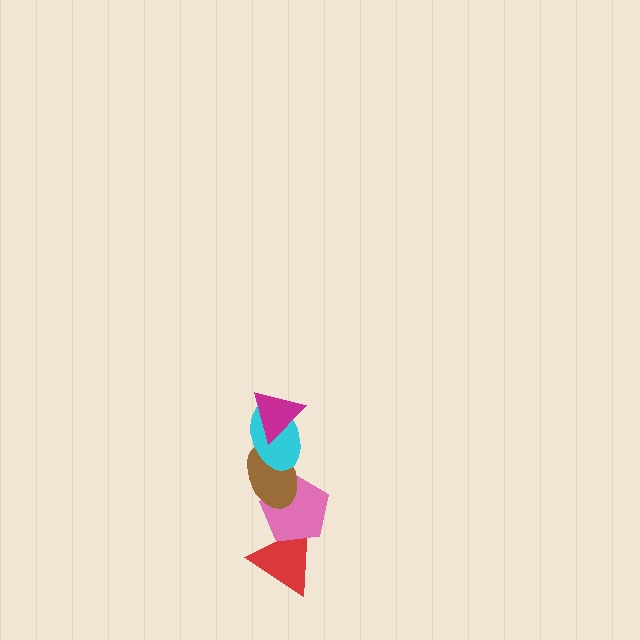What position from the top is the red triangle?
The red triangle is 5th from the top.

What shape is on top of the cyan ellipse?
The magenta triangle is on top of the cyan ellipse.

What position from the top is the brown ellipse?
The brown ellipse is 3rd from the top.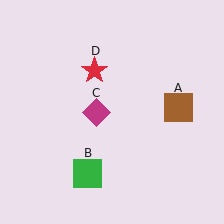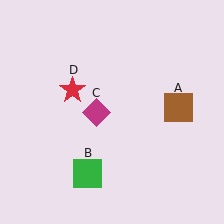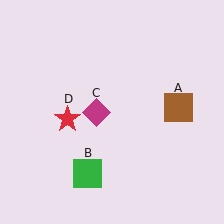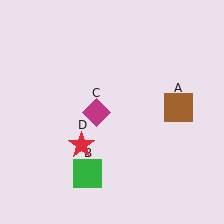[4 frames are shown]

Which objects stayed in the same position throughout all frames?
Brown square (object A) and green square (object B) and magenta diamond (object C) remained stationary.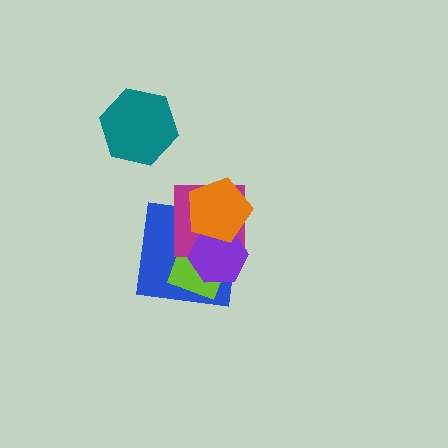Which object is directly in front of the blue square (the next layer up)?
The lime diamond is directly in front of the blue square.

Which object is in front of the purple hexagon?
The orange pentagon is in front of the purple hexagon.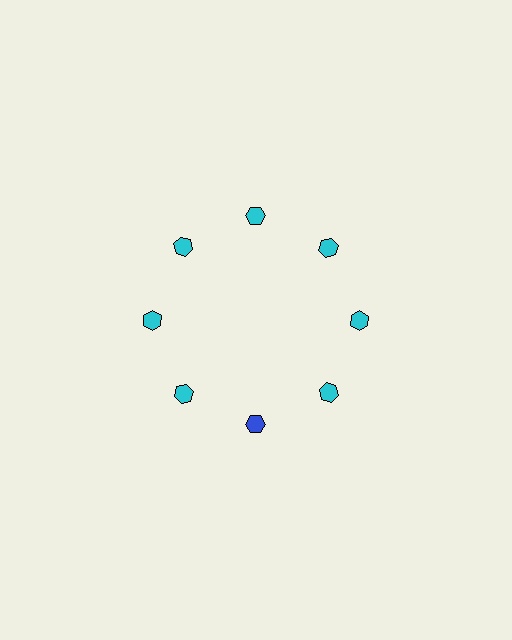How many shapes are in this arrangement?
There are 8 shapes arranged in a ring pattern.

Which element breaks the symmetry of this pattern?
The blue hexagon at roughly the 6 o'clock position breaks the symmetry. All other shapes are cyan hexagons.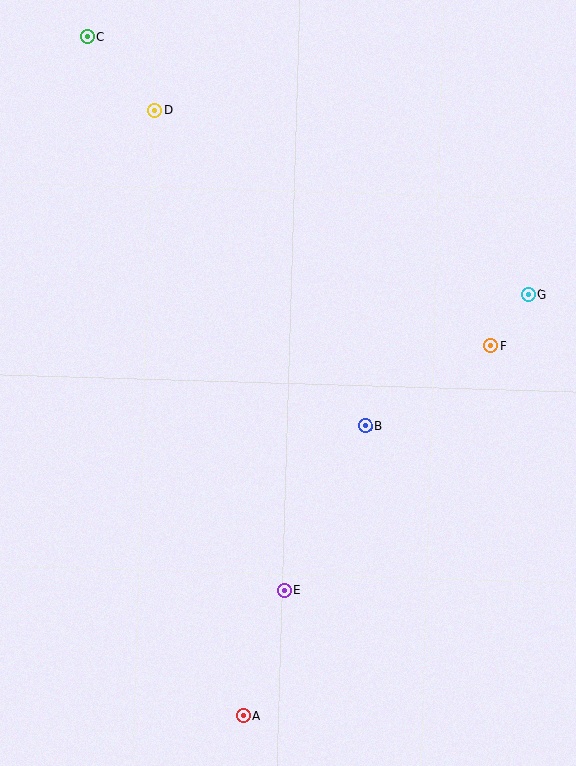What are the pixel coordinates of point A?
Point A is at (244, 716).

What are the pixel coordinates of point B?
Point B is at (365, 426).